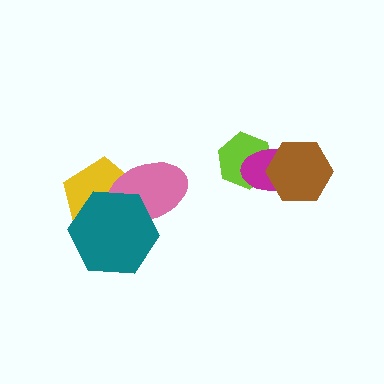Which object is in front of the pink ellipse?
The teal hexagon is in front of the pink ellipse.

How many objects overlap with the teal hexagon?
2 objects overlap with the teal hexagon.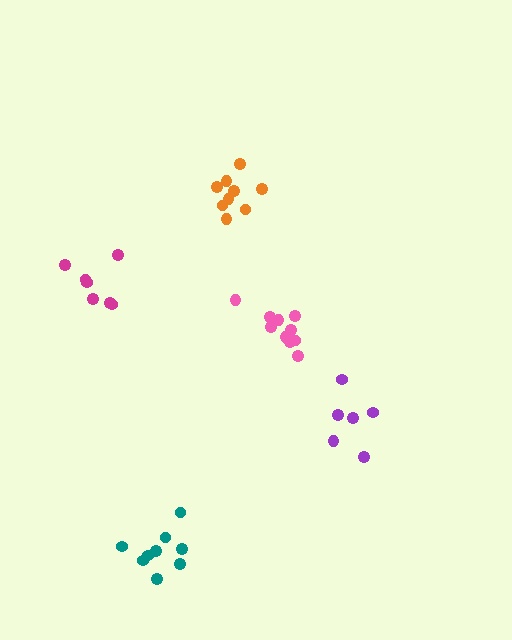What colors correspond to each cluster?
The clusters are colored: pink, teal, orange, purple, magenta.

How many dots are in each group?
Group 1: 10 dots, Group 2: 9 dots, Group 3: 9 dots, Group 4: 6 dots, Group 5: 7 dots (41 total).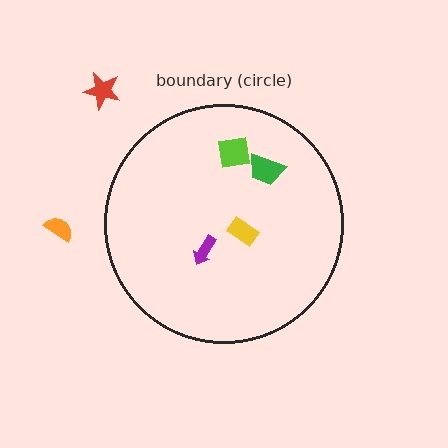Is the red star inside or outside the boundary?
Outside.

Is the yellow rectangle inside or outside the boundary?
Inside.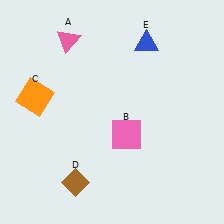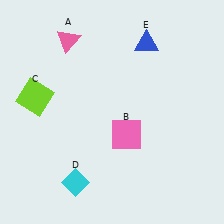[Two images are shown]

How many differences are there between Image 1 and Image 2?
There are 2 differences between the two images.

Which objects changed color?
C changed from orange to lime. D changed from brown to cyan.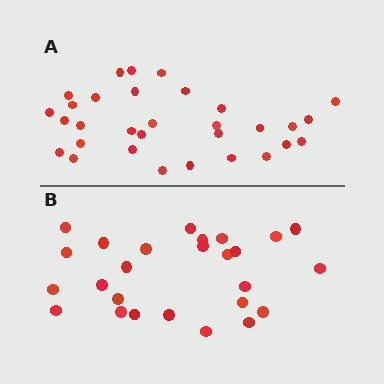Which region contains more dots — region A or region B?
Region A (the top region) has more dots.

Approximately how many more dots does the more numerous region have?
Region A has about 5 more dots than region B.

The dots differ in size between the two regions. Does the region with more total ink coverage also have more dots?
No. Region B has more total ink coverage because its dots are larger, but region A actually contains more individual dots. Total area can be misleading — the number of items is what matters here.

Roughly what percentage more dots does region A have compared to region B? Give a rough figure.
About 20% more.